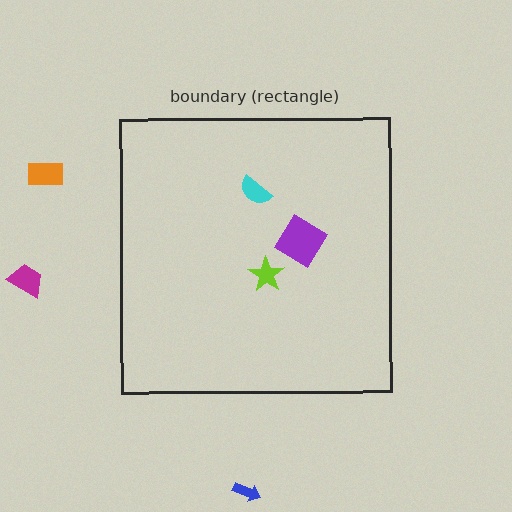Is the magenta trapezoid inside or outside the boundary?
Outside.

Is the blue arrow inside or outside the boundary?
Outside.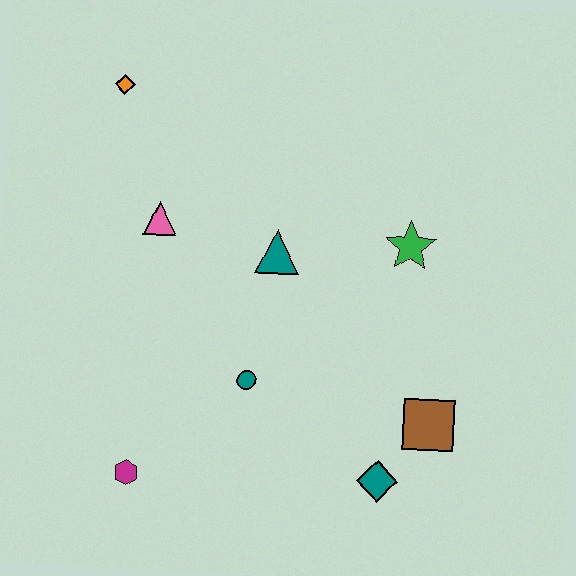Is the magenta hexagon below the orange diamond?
Yes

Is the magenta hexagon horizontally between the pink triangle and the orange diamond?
Yes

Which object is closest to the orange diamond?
The pink triangle is closest to the orange diamond.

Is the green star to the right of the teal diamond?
Yes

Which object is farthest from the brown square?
The orange diamond is farthest from the brown square.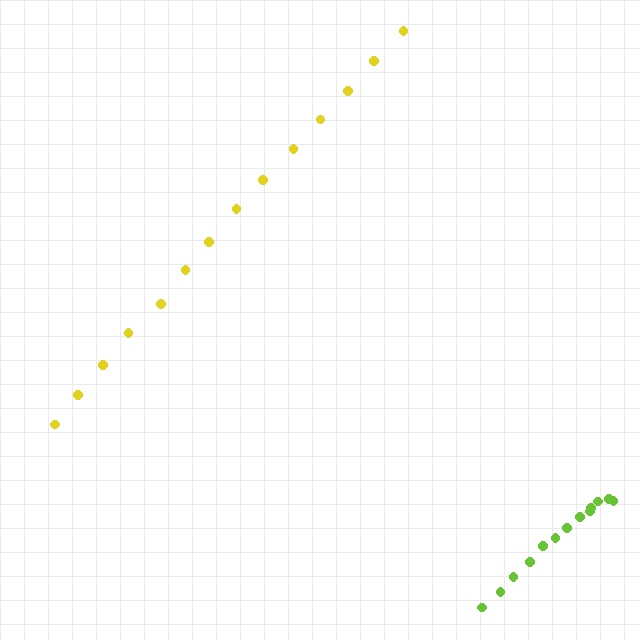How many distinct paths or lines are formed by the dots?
There are 2 distinct paths.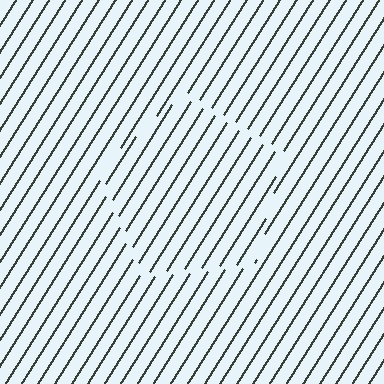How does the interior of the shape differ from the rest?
The interior of the shape contains the same grating, shifted by half a period — the contour is defined by the phase discontinuity where line-ends from the inner and outer gratings abut.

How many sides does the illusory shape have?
5 sides — the line-ends trace a pentagon.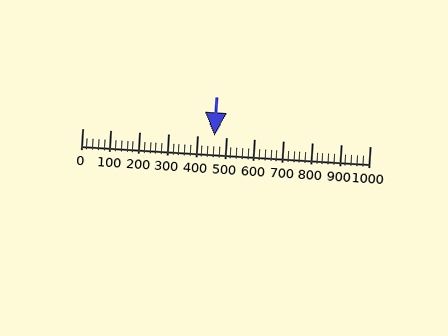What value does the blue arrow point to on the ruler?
The blue arrow points to approximately 460.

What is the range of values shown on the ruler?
The ruler shows values from 0 to 1000.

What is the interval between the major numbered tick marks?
The major tick marks are spaced 100 units apart.